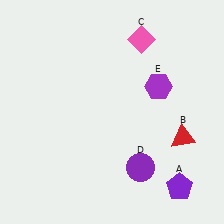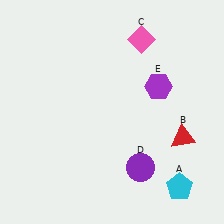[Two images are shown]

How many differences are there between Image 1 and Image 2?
There is 1 difference between the two images.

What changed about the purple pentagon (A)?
In Image 1, A is purple. In Image 2, it changed to cyan.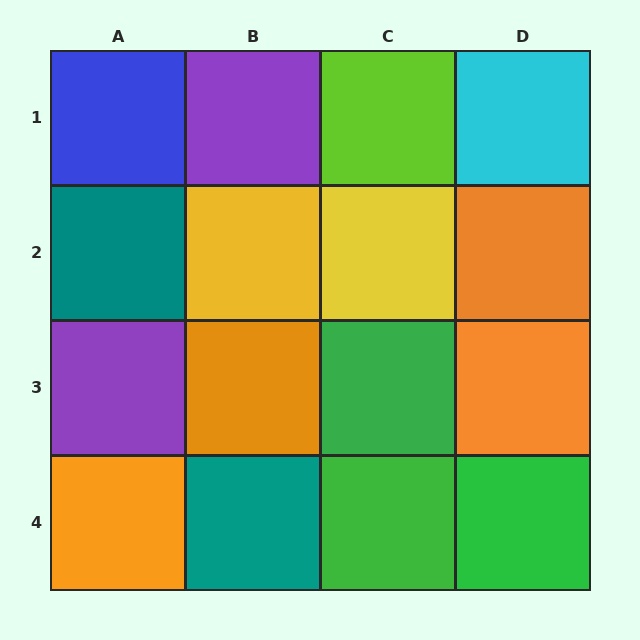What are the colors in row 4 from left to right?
Orange, teal, green, green.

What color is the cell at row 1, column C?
Lime.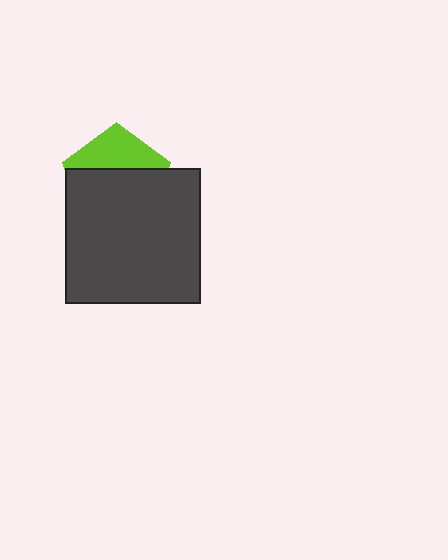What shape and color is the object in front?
The object in front is a dark gray square.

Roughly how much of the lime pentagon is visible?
A small part of it is visible (roughly 35%).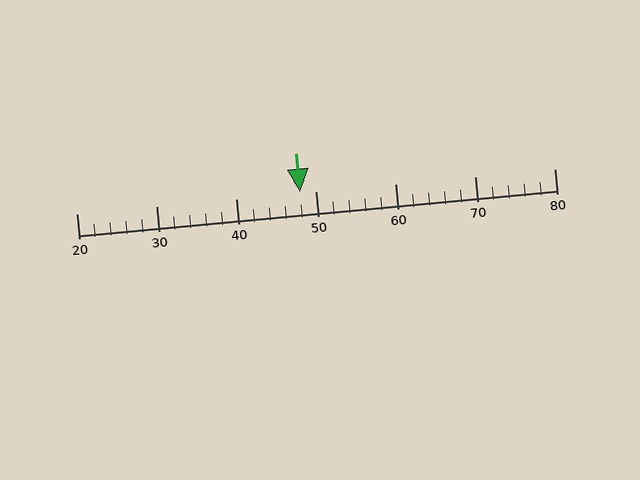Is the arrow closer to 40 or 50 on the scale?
The arrow is closer to 50.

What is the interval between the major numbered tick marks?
The major tick marks are spaced 10 units apart.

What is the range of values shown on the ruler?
The ruler shows values from 20 to 80.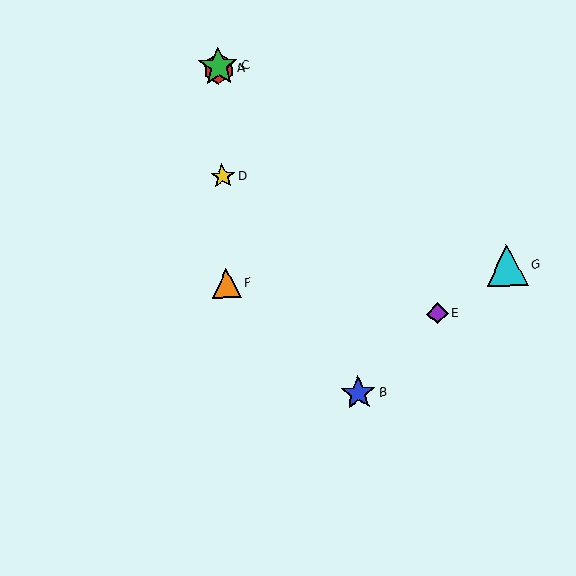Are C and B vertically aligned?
No, C is at x≈218 and B is at x≈358.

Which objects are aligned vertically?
Objects A, C, D, F are aligned vertically.